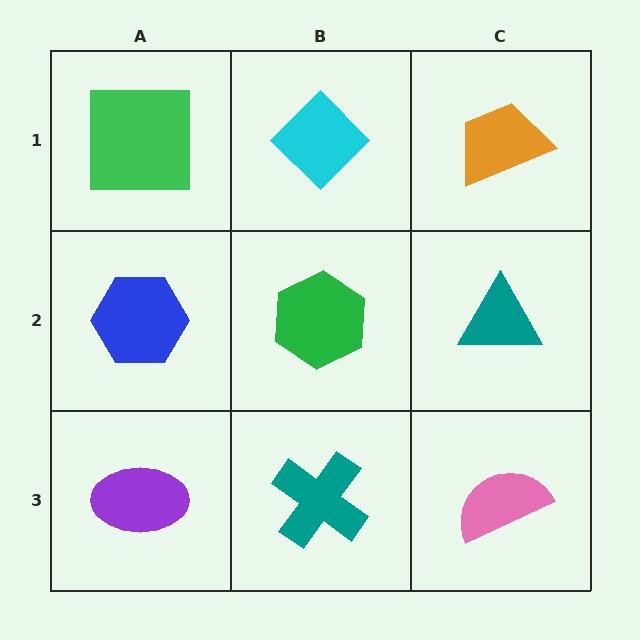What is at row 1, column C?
An orange trapezoid.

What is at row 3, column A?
A purple ellipse.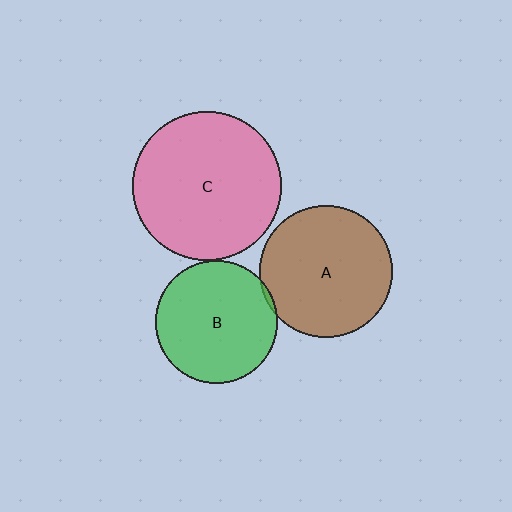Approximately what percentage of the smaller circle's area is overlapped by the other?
Approximately 5%.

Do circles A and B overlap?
Yes.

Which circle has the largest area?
Circle C (pink).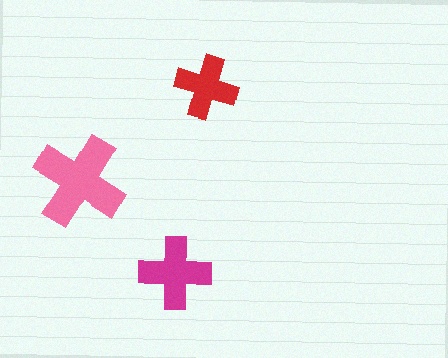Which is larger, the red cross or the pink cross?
The pink one.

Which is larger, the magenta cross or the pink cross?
The pink one.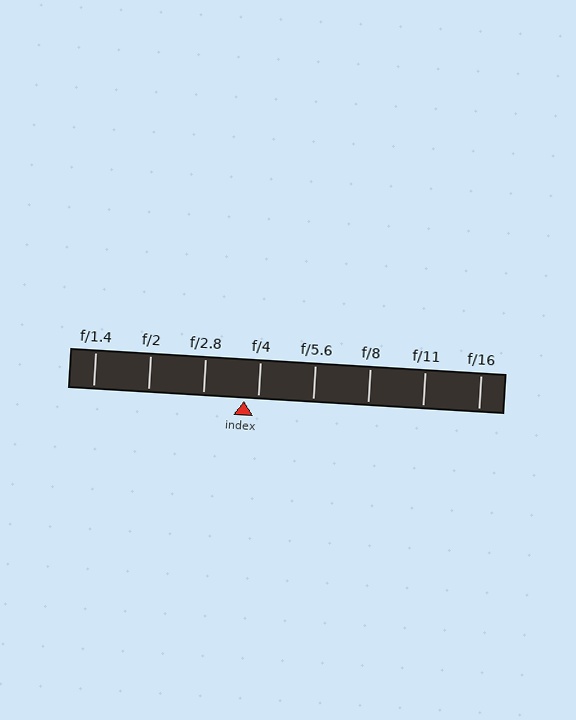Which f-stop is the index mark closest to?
The index mark is closest to f/4.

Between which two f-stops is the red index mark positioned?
The index mark is between f/2.8 and f/4.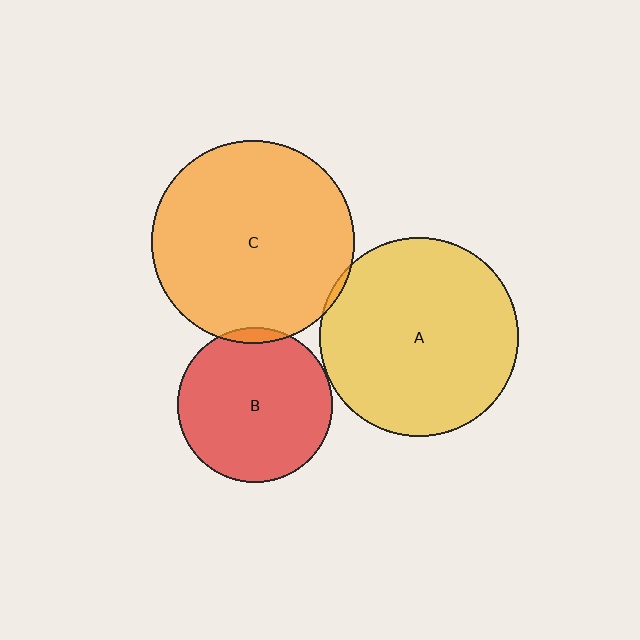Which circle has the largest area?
Circle C (orange).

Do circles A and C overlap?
Yes.